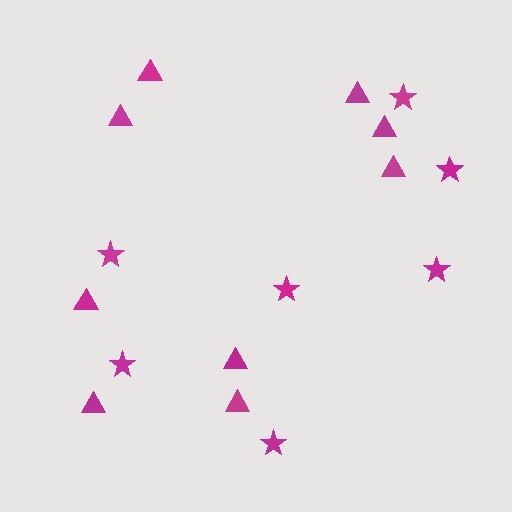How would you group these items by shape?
There are 2 groups: one group of triangles (9) and one group of stars (7).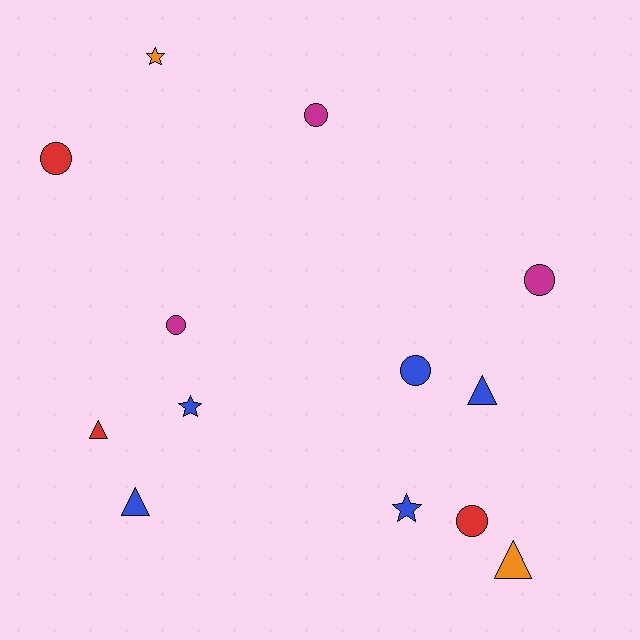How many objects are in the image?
There are 13 objects.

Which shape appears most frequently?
Circle, with 6 objects.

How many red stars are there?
There are no red stars.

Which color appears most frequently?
Blue, with 5 objects.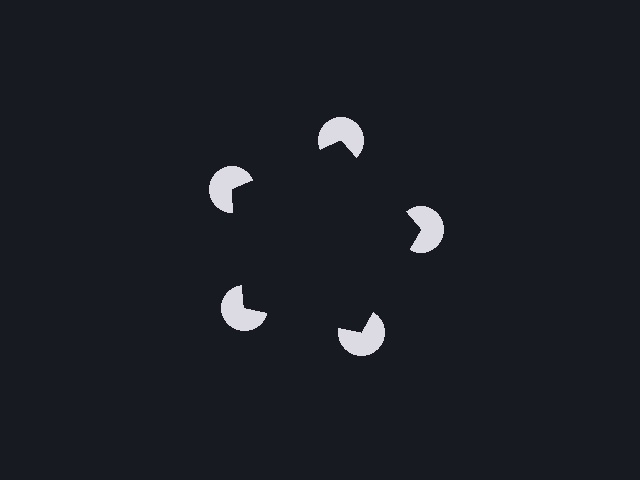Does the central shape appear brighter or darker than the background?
It typically appears slightly darker than the background, even though no actual brightness change is drawn.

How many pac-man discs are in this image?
There are 5 — one at each vertex of the illusory pentagon.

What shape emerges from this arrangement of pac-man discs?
An illusory pentagon — its edges are inferred from the aligned wedge cuts in the pac-man discs, not physically drawn.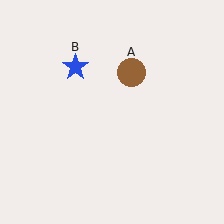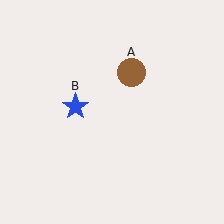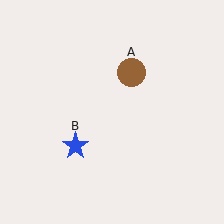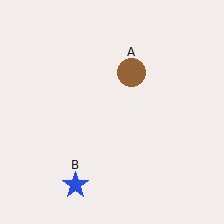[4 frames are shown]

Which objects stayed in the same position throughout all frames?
Brown circle (object A) remained stationary.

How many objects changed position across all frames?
1 object changed position: blue star (object B).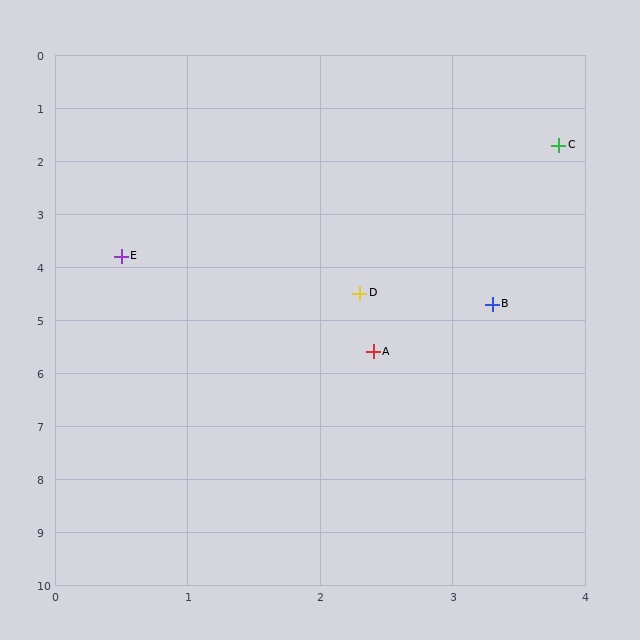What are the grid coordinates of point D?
Point D is at approximately (2.3, 4.5).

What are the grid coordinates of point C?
Point C is at approximately (3.8, 1.7).